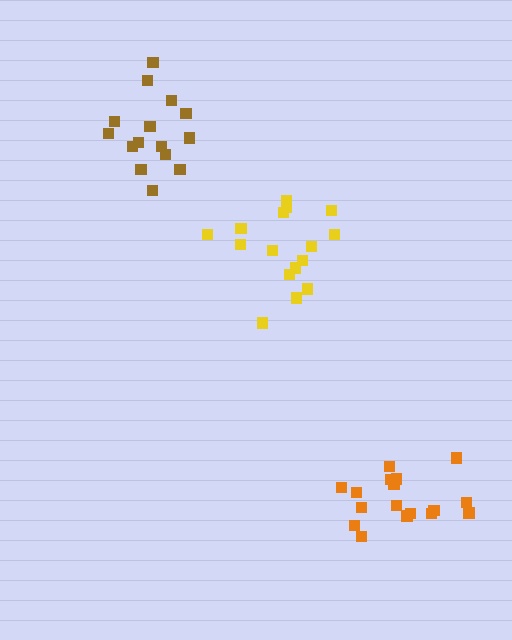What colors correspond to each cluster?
The clusters are colored: orange, yellow, brown.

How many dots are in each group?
Group 1: 17 dots, Group 2: 16 dots, Group 3: 15 dots (48 total).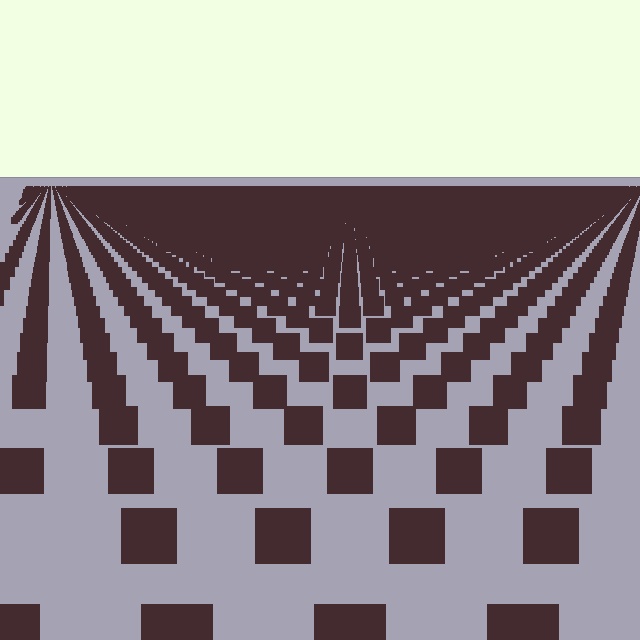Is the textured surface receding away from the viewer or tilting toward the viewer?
The surface is receding away from the viewer. Texture elements get smaller and denser toward the top.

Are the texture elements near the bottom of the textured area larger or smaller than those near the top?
Larger. Near the bottom, elements are closer to the viewer and appear at a bigger on-screen size.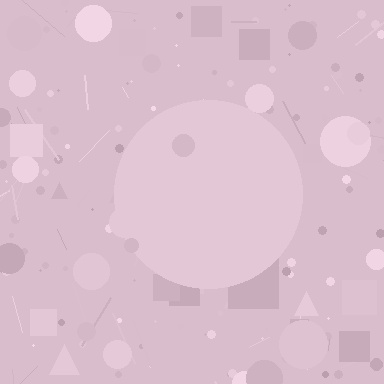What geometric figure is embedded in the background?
A circle is embedded in the background.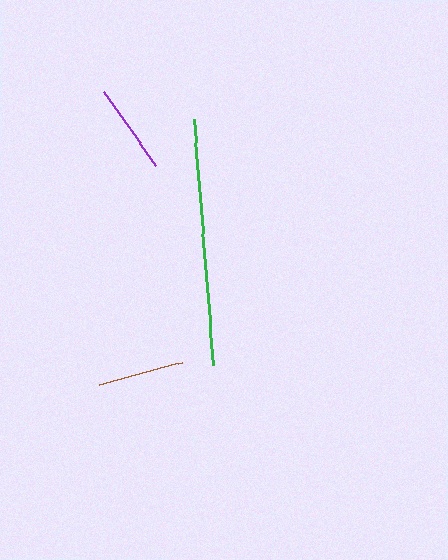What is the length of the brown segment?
The brown segment is approximately 85 pixels long.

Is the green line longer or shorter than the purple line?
The green line is longer than the purple line.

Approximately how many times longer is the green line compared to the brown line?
The green line is approximately 2.9 times the length of the brown line.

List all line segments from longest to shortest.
From longest to shortest: green, purple, brown.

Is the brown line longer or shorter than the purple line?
The purple line is longer than the brown line.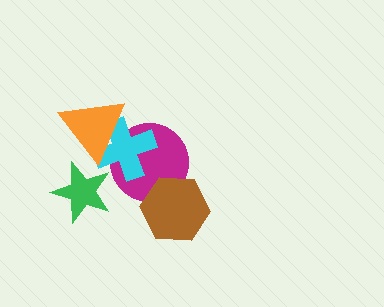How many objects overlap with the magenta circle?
3 objects overlap with the magenta circle.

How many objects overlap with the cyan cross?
2 objects overlap with the cyan cross.